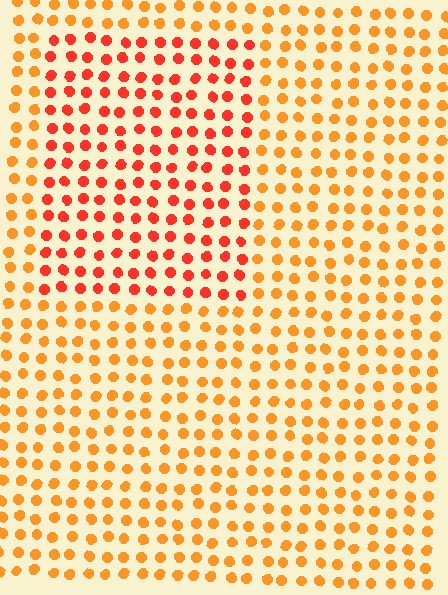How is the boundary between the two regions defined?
The boundary is defined purely by a slight shift in hue (about 28 degrees). Spacing, size, and orientation are identical on both sides.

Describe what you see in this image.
The image is filled with small orange elements in a uniform arrangement. A rectangle-shaped region is visible where the elements are tinted to a slightly different hue, forming a subtle color boundary.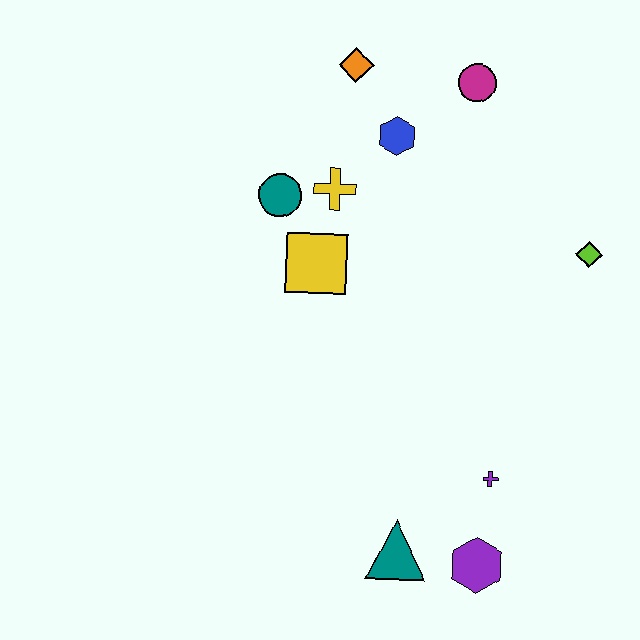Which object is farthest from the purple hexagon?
The orange diamond is farthest from the purple hexagon.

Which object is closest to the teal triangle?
The purple hexagon is closest to the teal triangle.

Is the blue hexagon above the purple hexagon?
Yes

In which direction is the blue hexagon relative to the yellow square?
The blue hexagon is above the yellow square.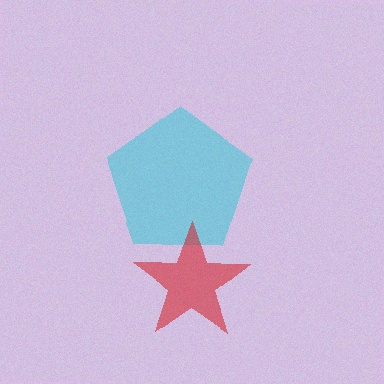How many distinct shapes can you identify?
There are 2 distinct shapes: a cyan pentagon, a red star.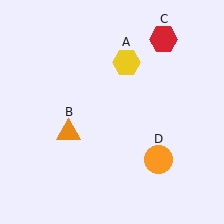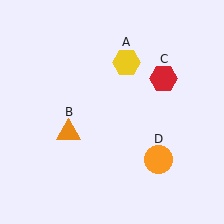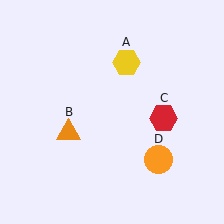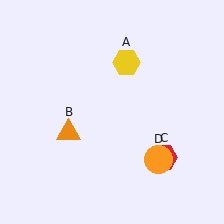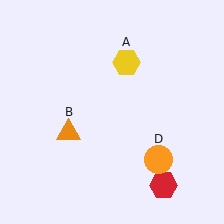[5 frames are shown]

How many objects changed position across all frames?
1 object changed position: red hexagon (object C).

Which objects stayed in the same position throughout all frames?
Yellow hexagon (object A) and orange triangle (object B) and orange circle (object D) remained stationary.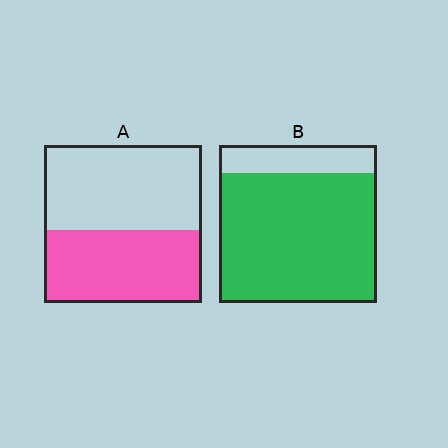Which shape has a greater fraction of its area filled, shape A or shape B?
Shape B.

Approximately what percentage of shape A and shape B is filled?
A is approximately 45% and B is approximately 80%.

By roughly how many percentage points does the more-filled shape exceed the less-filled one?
By roughly 35 percentage points (B over A).